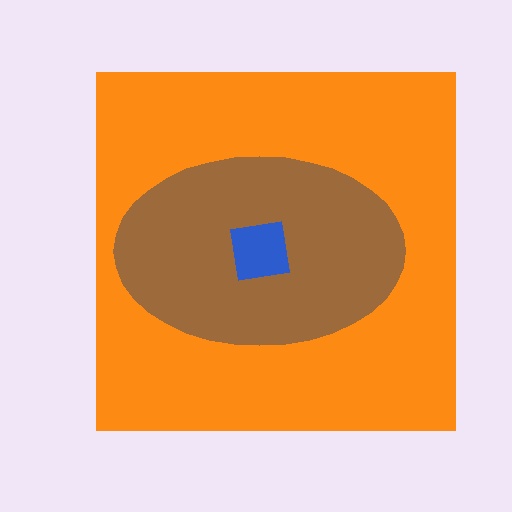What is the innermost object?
The blue square.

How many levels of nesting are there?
3.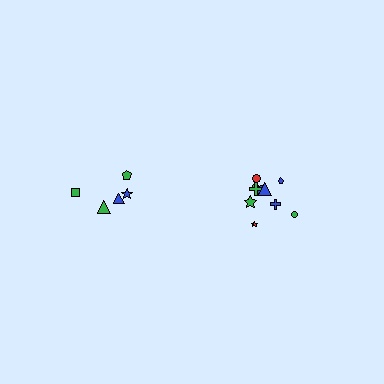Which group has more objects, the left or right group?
The right group.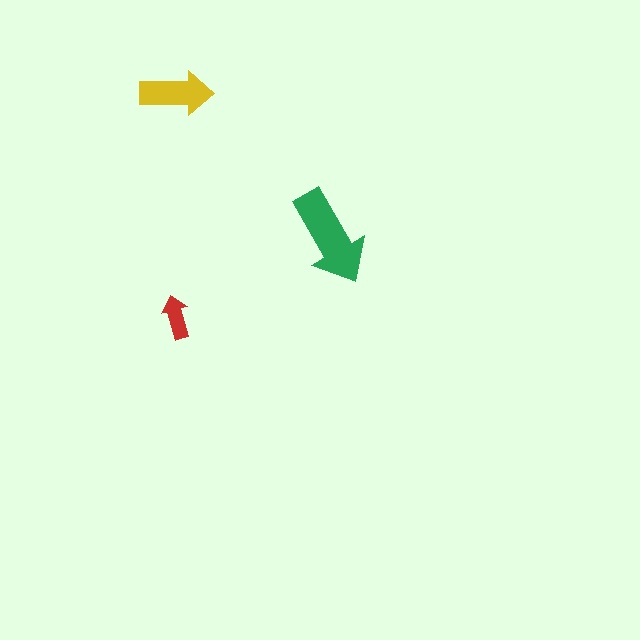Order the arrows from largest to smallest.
the green one, the yellow one, the red one.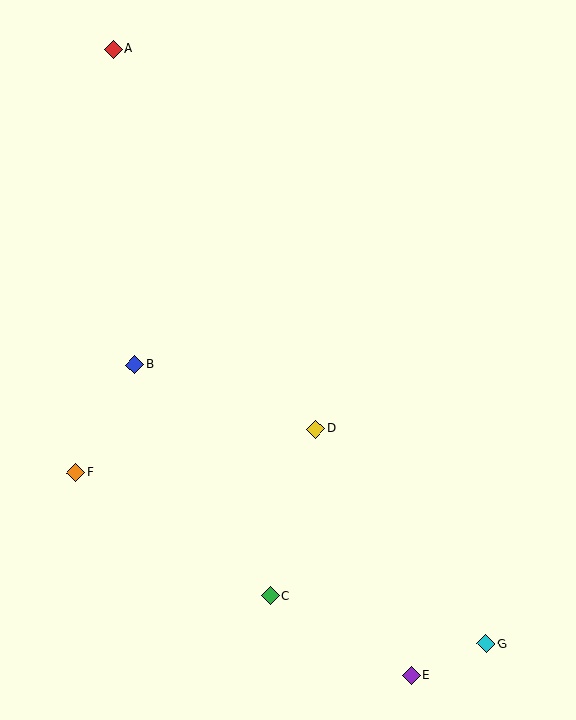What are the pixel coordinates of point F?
Point F is at (75, 473).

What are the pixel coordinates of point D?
Point D is at (316, 429).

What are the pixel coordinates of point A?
Point A is at (114, 49).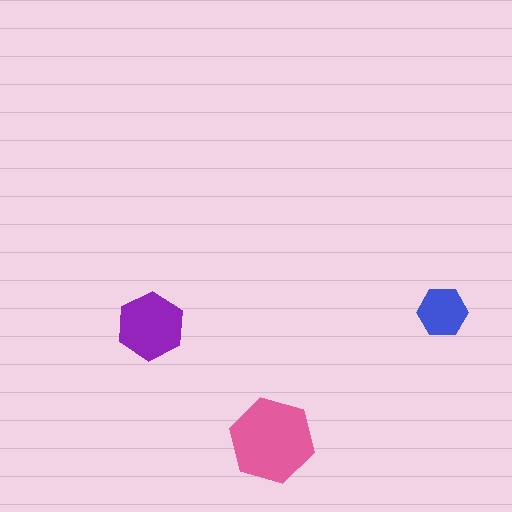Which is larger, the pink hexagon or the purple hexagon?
The pink one.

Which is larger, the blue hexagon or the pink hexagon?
The pink one.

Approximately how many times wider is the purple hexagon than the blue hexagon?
About 1.5 times wider.